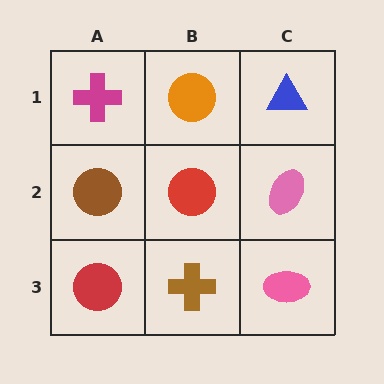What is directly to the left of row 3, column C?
A brown cross.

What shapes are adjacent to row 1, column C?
A pink ellipse (row 2, column C), an orange circle (row 1, column B).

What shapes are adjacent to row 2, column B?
An orange circle (row 1, column B), a brown cross (row 3, column B), a brown circle (row 2, column A), a pink ellipse (row 2, column C).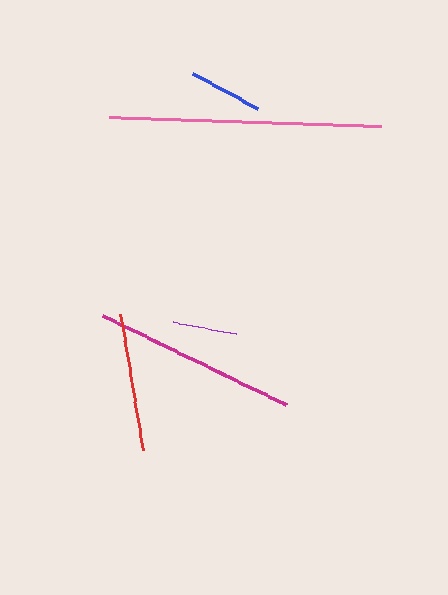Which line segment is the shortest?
The purple line is the shortest at approximately 65 pixels.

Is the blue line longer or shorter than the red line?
The red line is longer than the blue line.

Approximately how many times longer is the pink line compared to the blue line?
The pink line is approximately 3.7 times the length of the blue line.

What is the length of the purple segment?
The purple segment is approximately 65 pixels long.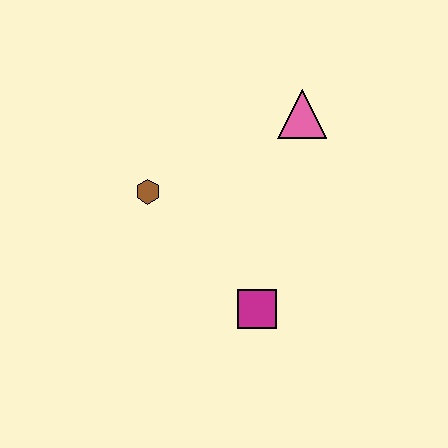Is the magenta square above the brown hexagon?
No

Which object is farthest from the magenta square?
The pink triangle is farthest from the magenta square.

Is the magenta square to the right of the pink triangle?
No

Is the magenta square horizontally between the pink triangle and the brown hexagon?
Yes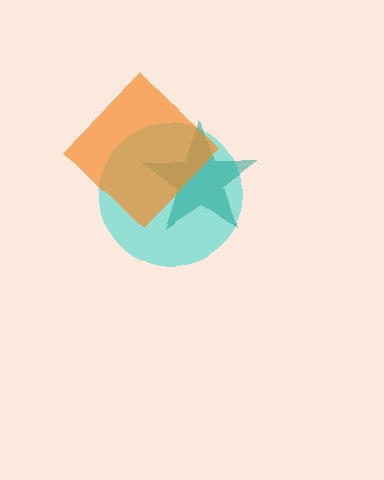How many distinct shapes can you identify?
There are 3 distinct shapes: a cyan circle, a teal star, an orange diamond.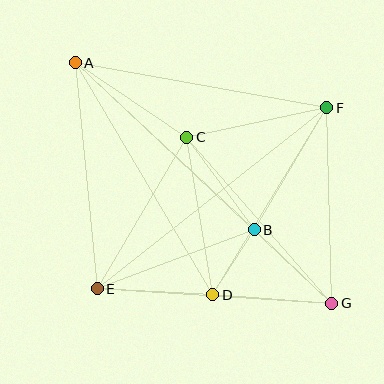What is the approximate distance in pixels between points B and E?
The distance between B and E is approximately 168 pixels.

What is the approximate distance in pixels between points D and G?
The distance between D and G is approximately 119 pixels.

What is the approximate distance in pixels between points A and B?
The distance between A and B is approximately 245 pixels.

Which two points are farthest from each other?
Points A and G are farthest from each other.